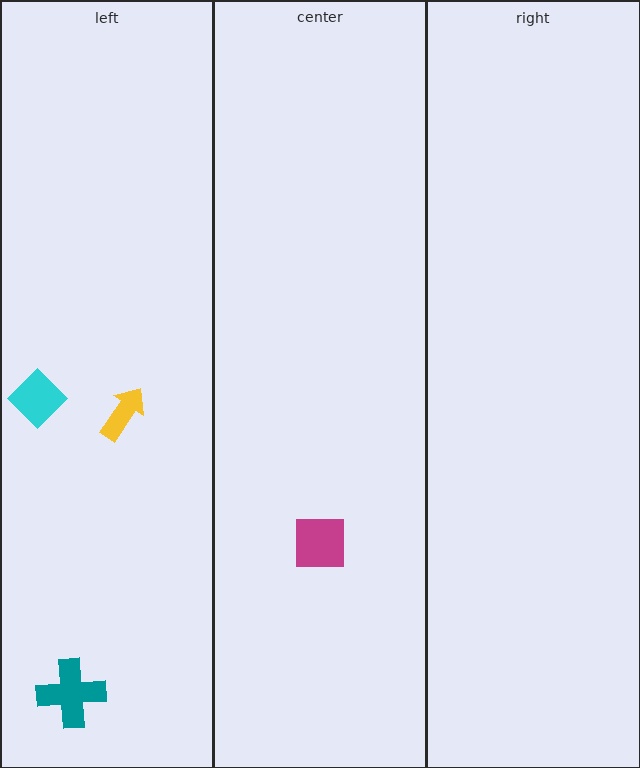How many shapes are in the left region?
3.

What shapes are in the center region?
The magenta square.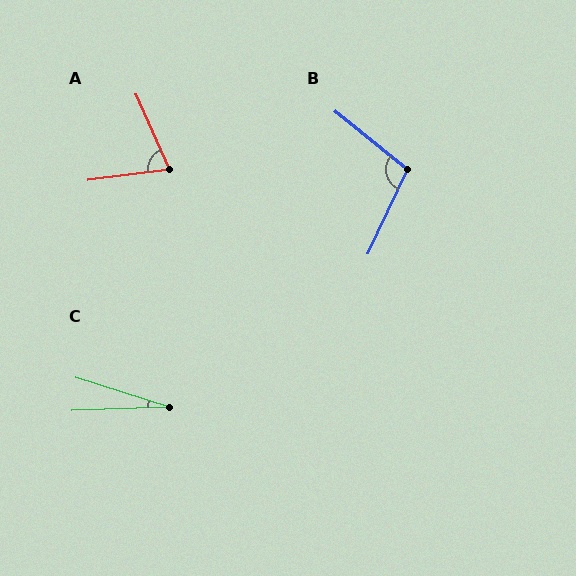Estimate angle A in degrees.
Approximately 73 degrees.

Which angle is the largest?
B, at approximately 104 degrees.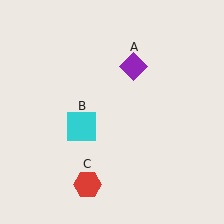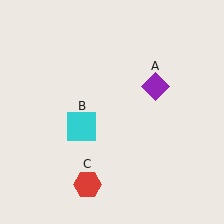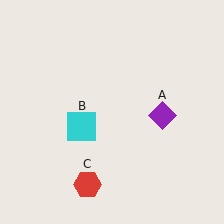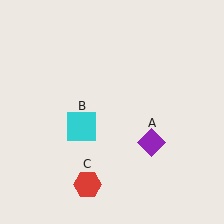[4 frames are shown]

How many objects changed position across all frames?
1 object changed position: purple diamond (object A).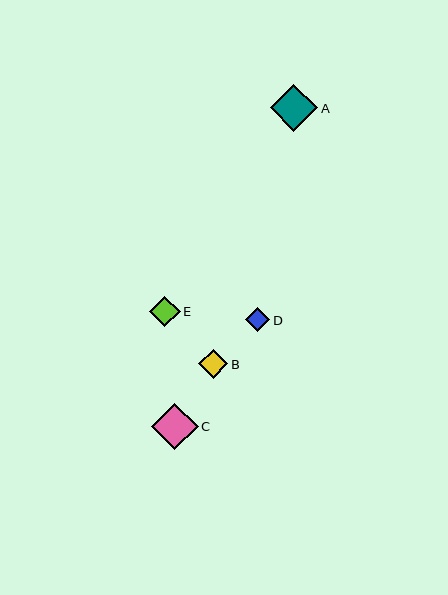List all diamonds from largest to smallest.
From largest to smallest: A, C, E, B, D.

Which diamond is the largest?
Diamond A is the largest with a size of approximately 47 pixels.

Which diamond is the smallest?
Diamond D is the smallest with a size of approximately 24 pixels.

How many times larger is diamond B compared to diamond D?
Diamond B is approximately 1.2 times the size of diamond D.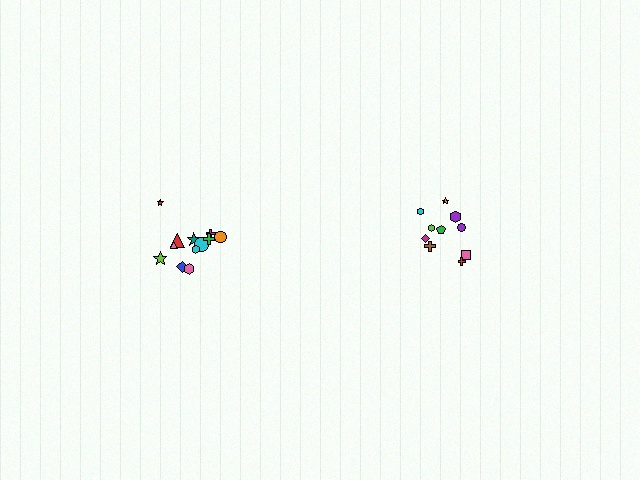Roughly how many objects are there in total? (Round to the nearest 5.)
Roughly 20 objects in total.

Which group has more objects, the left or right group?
The left group.